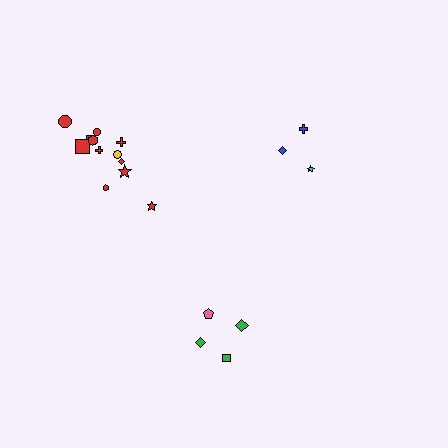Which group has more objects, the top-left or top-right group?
The top-left group.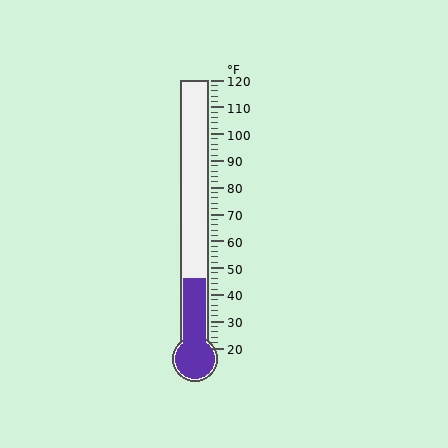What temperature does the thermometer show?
The thermometer shows approximately 46°F.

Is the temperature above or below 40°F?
The temperature is above 40°F.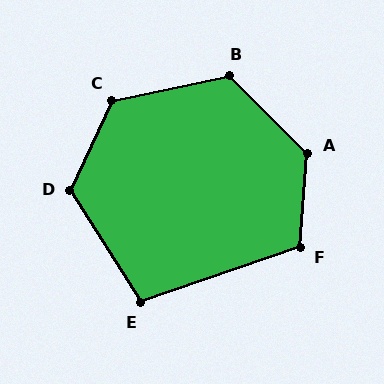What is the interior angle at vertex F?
Approximately 113 degrees (obtuse).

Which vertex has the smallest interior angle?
E, at approximately 103 degrees.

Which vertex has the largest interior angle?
A, at approximately 130 degrees.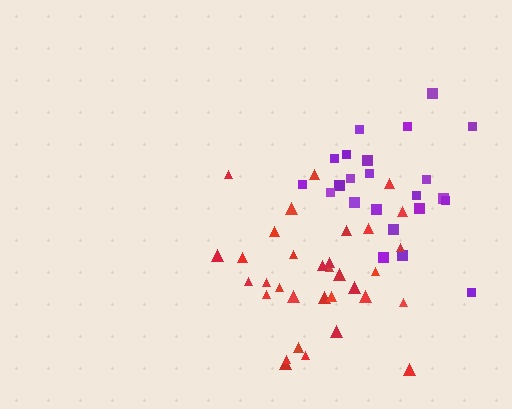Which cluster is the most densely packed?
Purple.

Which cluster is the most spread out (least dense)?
Red.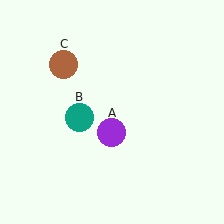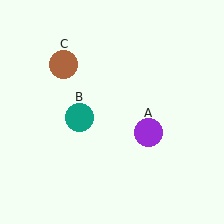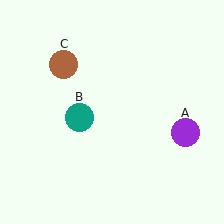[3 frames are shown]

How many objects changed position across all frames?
1 object changed position: purple circle (object A).